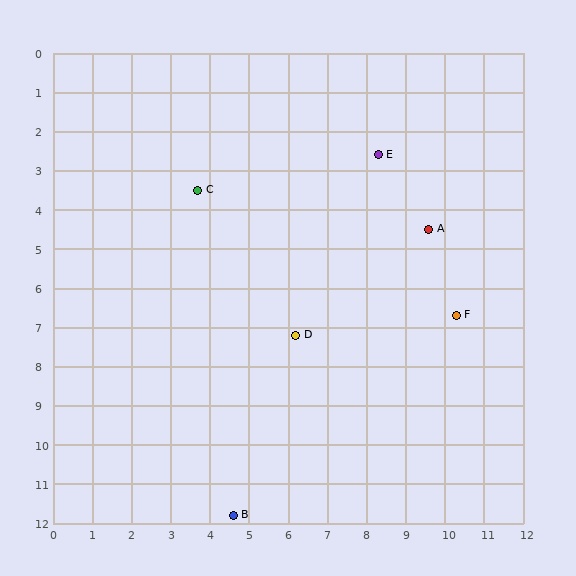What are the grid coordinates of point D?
Point D is at approximately (6.2, 7.2).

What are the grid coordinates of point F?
Point F is at approximately (10.3, 6.7).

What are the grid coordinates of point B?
Point B is at approximately (4.6, 11.8).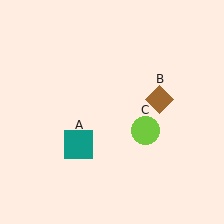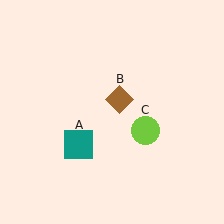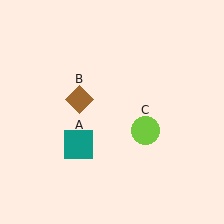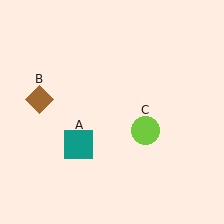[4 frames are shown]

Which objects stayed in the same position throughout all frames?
Teal square (object A) and lime circle (object C) remained stationary.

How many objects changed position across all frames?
1 object changed position: brown diamond (object B).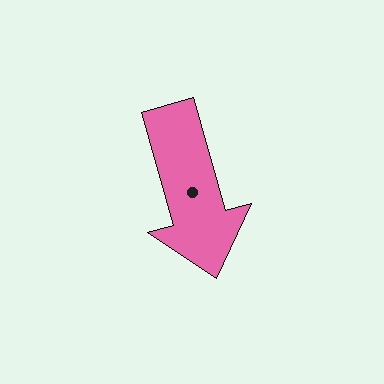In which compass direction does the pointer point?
South.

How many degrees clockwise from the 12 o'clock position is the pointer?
Approximately 164 degrees.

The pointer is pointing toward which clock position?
Roughly 5 o'clock.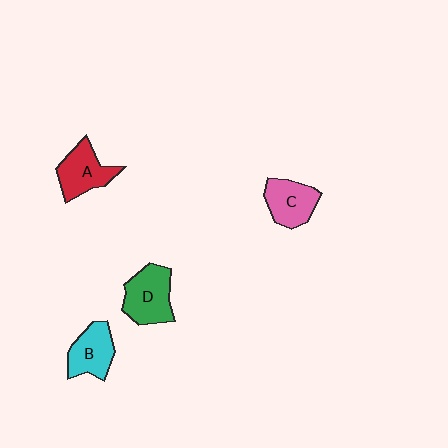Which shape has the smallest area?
Shape B (cyan).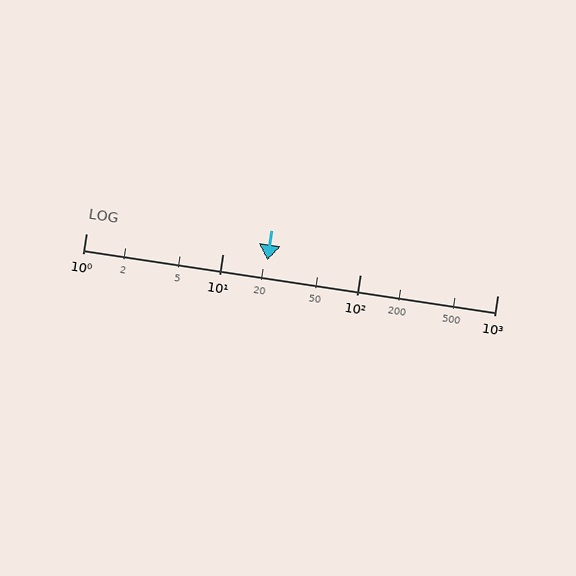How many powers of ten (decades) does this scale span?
The scale spans 3 decades, from 1 to 1000.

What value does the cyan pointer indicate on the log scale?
The pointer indicates approximately 21.